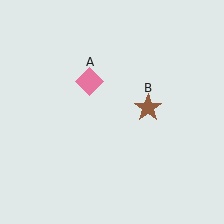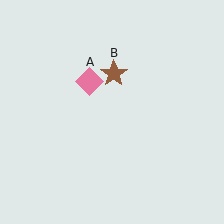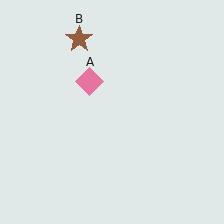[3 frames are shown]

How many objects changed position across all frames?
1 object changed position: brown star (object B).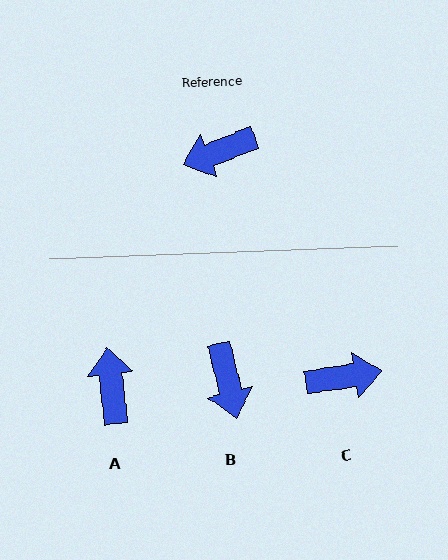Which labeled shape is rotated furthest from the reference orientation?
C, about 167 degrees away.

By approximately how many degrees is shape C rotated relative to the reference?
Approximately 167 degrees counter-clockwise.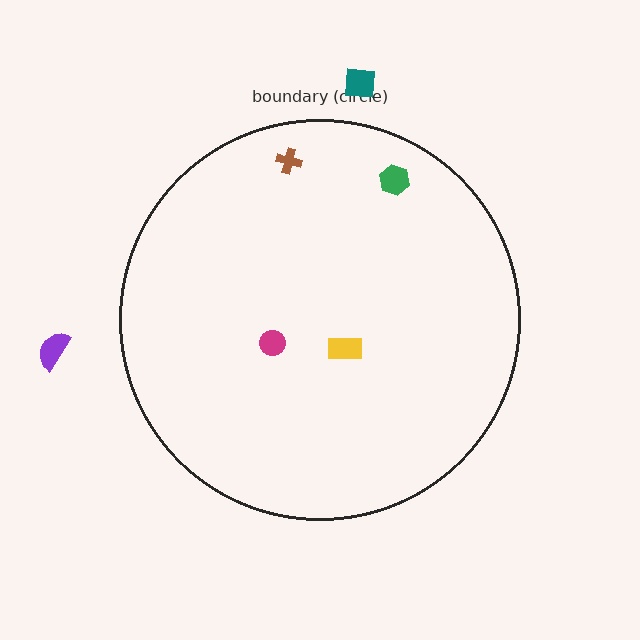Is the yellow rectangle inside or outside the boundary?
Inside.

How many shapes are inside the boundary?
4 inside, 2 outside.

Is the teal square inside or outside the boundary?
Outside.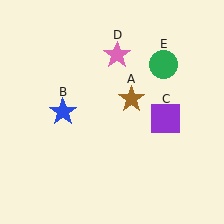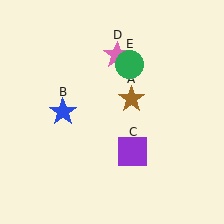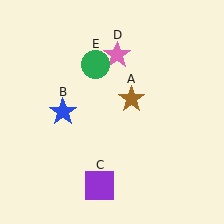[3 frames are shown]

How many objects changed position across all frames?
2 objects changed position: purple square (object C), green circle (object E).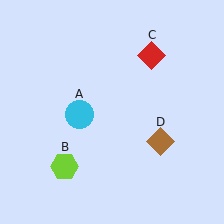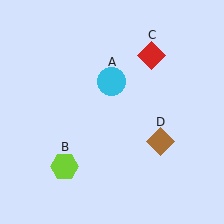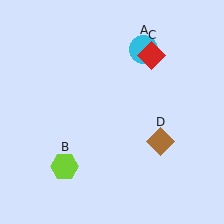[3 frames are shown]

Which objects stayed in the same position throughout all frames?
Lime hexagon (object B) and red diamond (object C) and brown diamond (object D) remained stationary.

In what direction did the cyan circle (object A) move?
The cyan circle (object A) moved up and to the right.